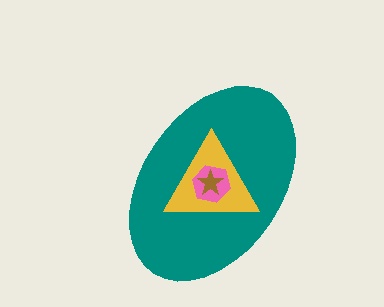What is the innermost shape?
The brown star.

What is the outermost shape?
The teal ellipse.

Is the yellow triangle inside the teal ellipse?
Yes.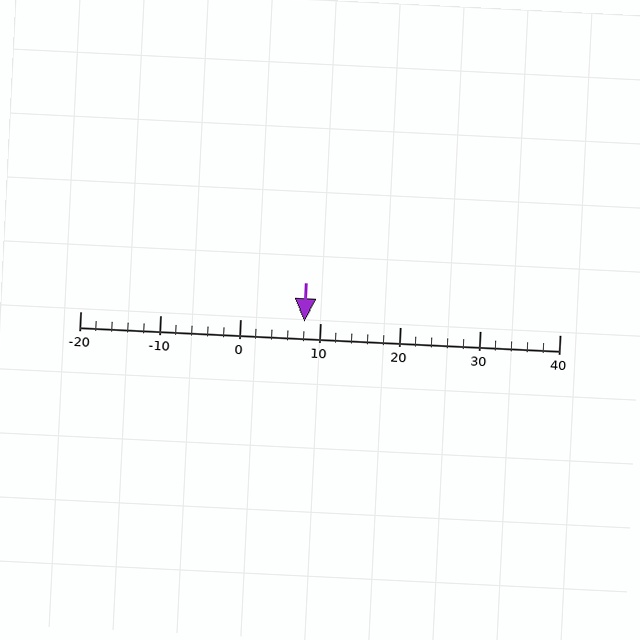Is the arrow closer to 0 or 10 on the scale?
The arrow is closer to 10.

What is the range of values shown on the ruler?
The ruler shows values from -20 to 40.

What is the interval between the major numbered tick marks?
The major tick marks are spaced 10 units apart.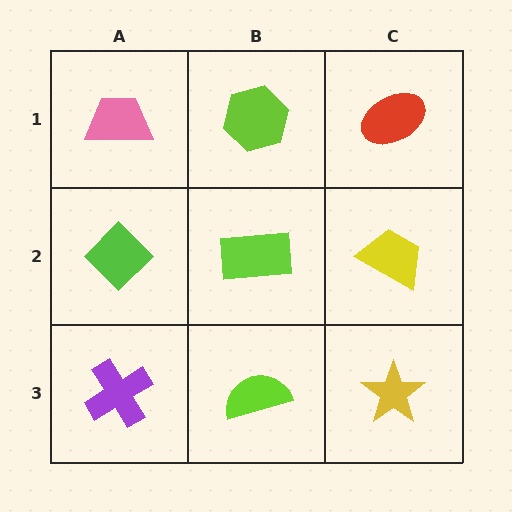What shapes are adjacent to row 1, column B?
A lime rectangle (row 2, column B), a pink trapezoid (row 1, column A), a red ellipse (row 1, column C).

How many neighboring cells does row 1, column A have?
2.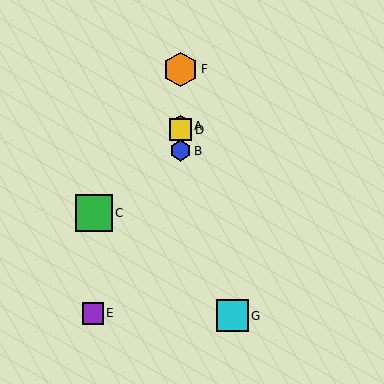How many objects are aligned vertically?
4 objects (A, B, D, F) are aligned vertically.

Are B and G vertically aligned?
No, B is at x≈181 and G is at x≈232.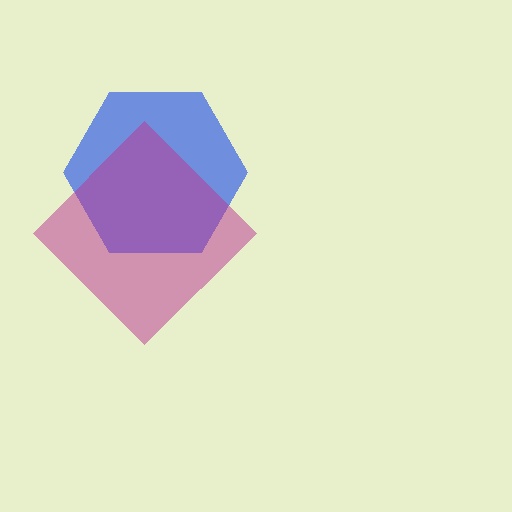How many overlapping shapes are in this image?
There are 2 overlapping shapes in the image.